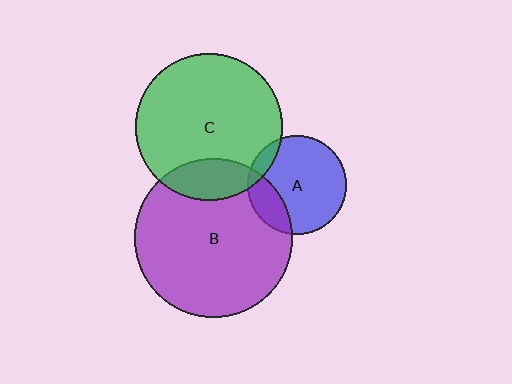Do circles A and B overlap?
Yes.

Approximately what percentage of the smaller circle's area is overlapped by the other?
Approximately 20%.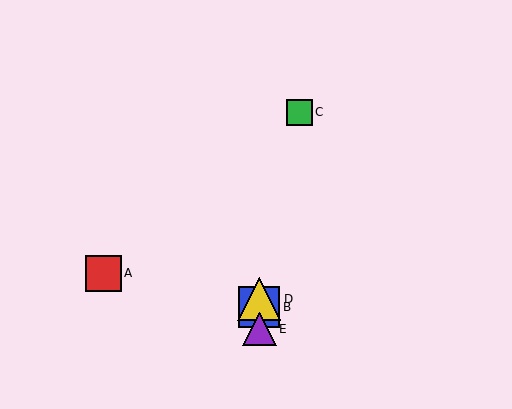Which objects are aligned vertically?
Objects B, D, E are aligned vertically.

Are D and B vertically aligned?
Yes, both are at x≈259.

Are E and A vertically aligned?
No, E is at x≈259 and A is at x≈103.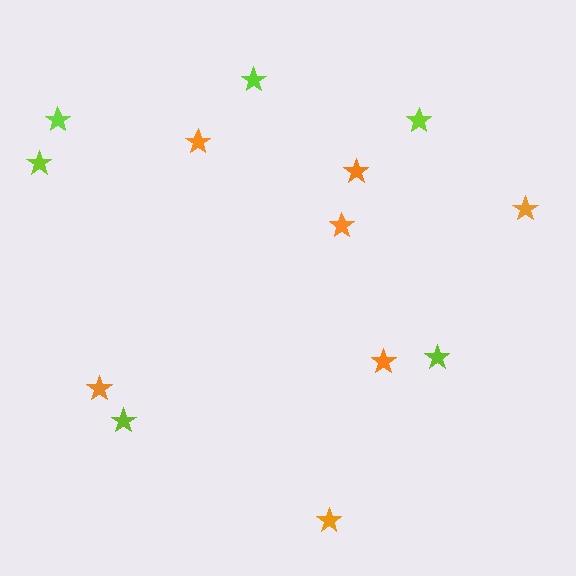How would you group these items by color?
There are 2 groups: one group of orange stars (7) and one group of lime stars (6).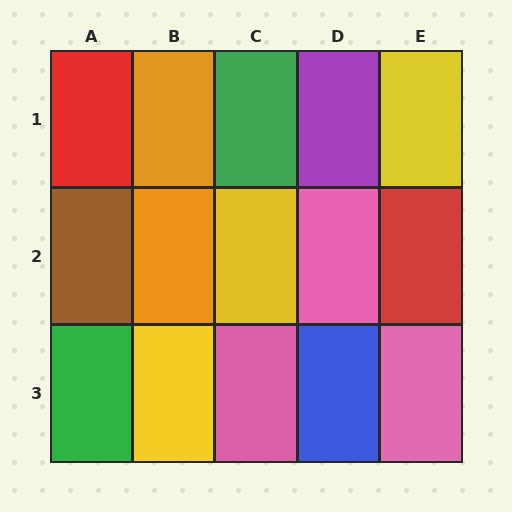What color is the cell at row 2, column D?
Pink.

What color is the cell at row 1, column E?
Yellow.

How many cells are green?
2 cells are green.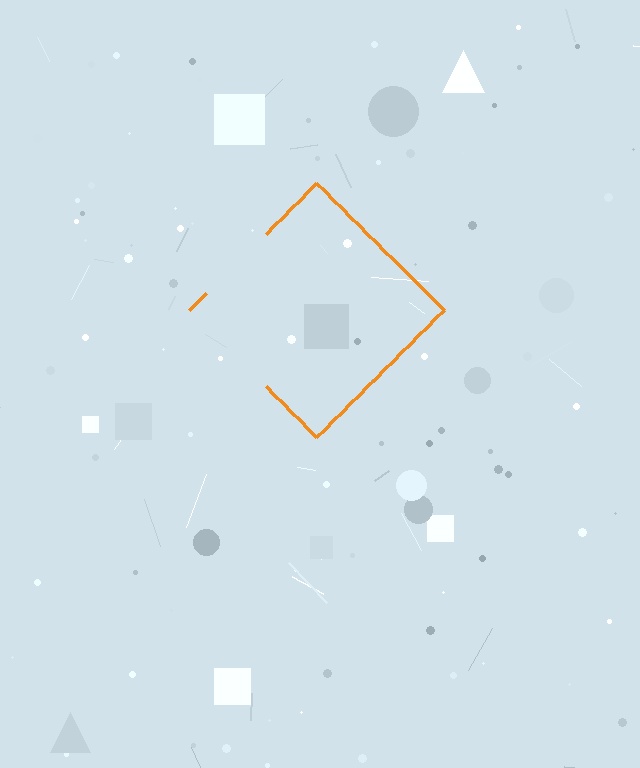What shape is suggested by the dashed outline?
The dashed outline suggests a diamond.